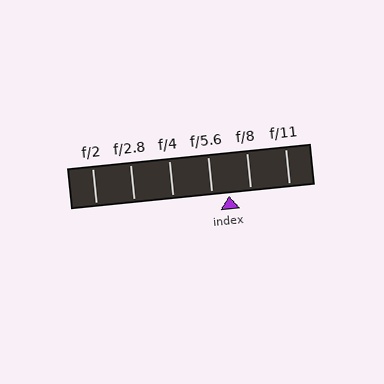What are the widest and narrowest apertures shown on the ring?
The widest aperture shown is f/2 and the narrowest is f/11.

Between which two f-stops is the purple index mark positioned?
The index mark is between f/5.6 and f/8.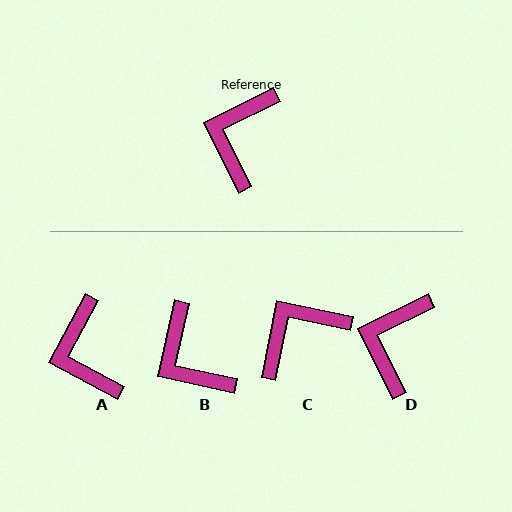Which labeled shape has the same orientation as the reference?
D.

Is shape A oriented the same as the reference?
No, it is off by about 36 degrees.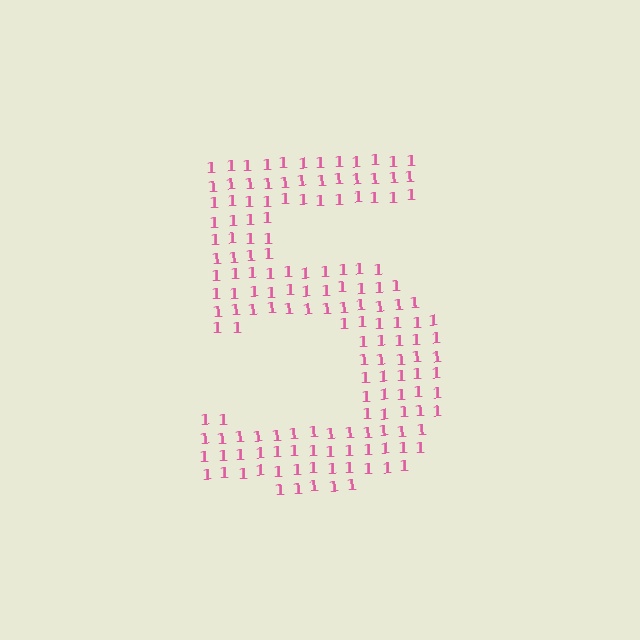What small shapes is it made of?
It is made of small digit 1's.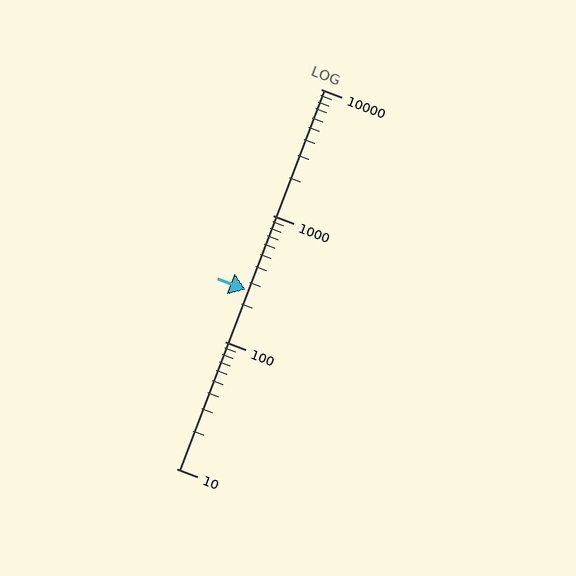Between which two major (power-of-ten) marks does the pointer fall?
The pointer is between 100 and 1000.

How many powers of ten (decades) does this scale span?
The scale spans 3 decades, from 10 to 10000.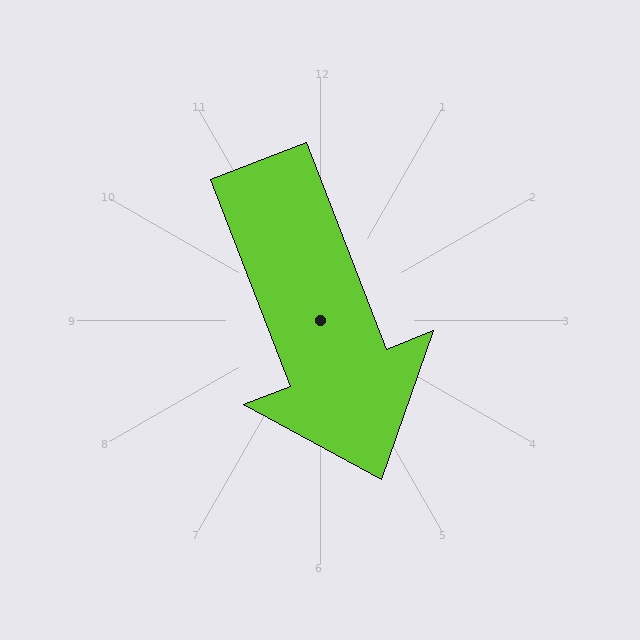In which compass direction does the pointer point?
South.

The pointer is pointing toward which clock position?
Roughly 5 o'clock.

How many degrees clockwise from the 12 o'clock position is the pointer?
Approximately 159 degrees.